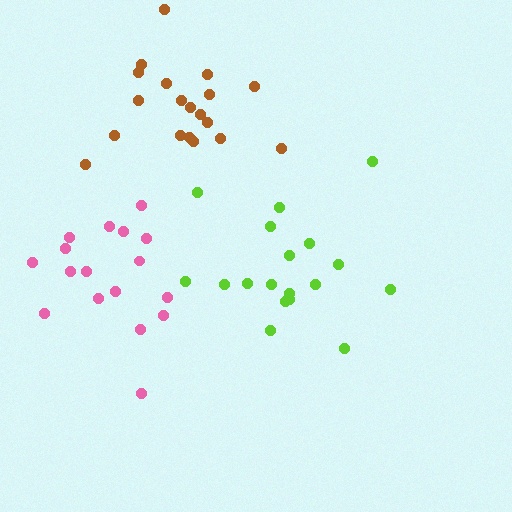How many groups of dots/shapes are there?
There are 3 groups.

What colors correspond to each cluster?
The clusters are colored: pink, lime, brown.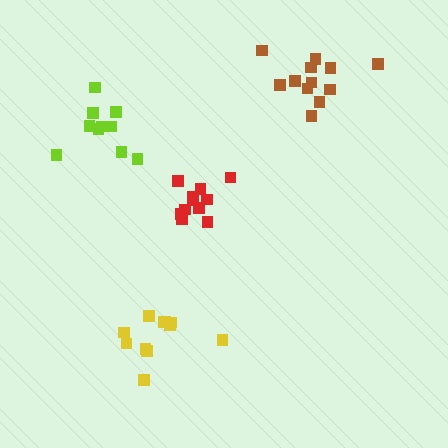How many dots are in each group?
Group 1: 11 dots, Group 2: 11 dots, Group 3: 12 dots, Group 4: 10 dots (44 total).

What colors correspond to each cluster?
The clusters are colored: red, yellow, brown, lime.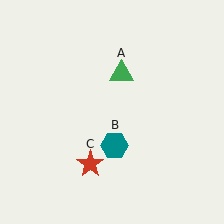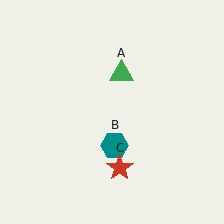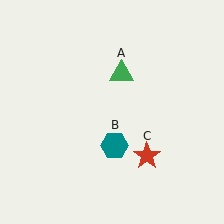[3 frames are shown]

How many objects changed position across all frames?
1 object changed position: red star (object C).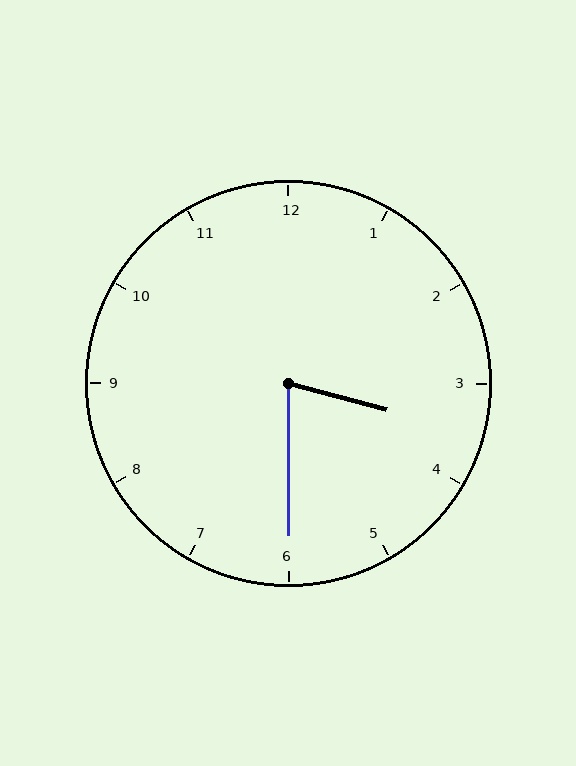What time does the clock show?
3:30.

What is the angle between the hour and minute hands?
Approximately 75 degrees.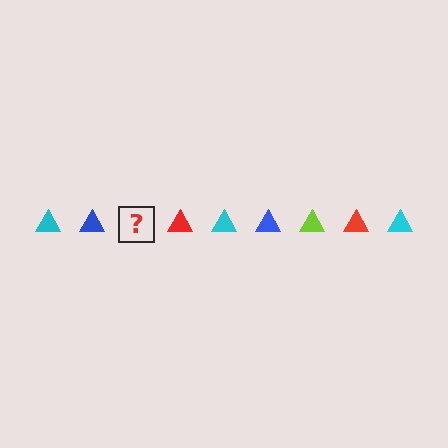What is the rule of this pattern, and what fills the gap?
The rule is that the pattern cycles through cyan, blue, lime, red triangles. The gap should be filled with a lime triangle.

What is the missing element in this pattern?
The missing element is a lime triangle.